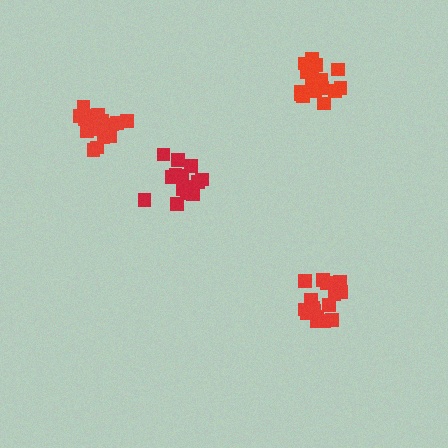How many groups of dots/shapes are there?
There are 4 groups.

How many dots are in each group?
Group 1: 17 dots, Group 2: 18 dots, Group 3: 19 dots, Group 4: 17 dots (71 total).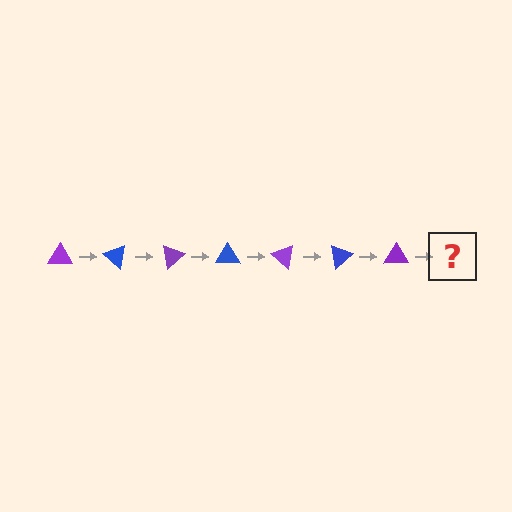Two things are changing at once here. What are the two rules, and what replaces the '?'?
The two rules are that it rotates 40 degrees each step and the color cycles through purple and blue. The '?' should be a blue triangle, rotated 280 degrees from the start.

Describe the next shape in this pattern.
It should be a blue triangle, rotated 280 degrees from the start.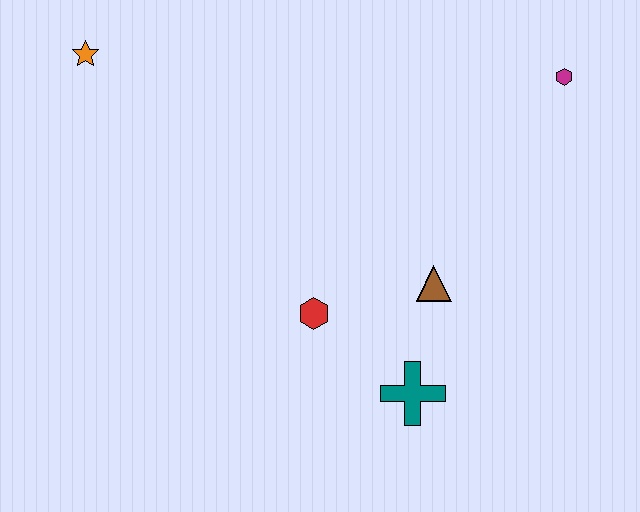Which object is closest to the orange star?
The red hexagon is closest to the orange star.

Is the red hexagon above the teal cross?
Yes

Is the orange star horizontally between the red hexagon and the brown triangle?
No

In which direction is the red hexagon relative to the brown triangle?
The red hexagon is to the left of the brown triangle.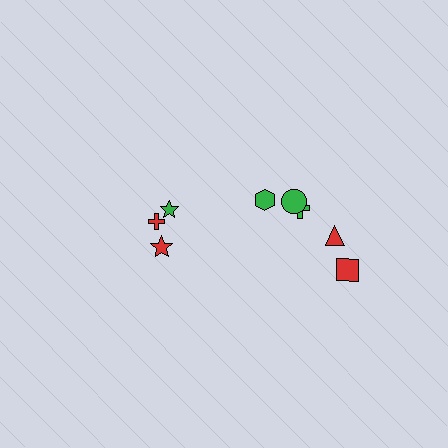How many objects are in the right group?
There are 5 objects.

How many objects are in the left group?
There are 3 objects.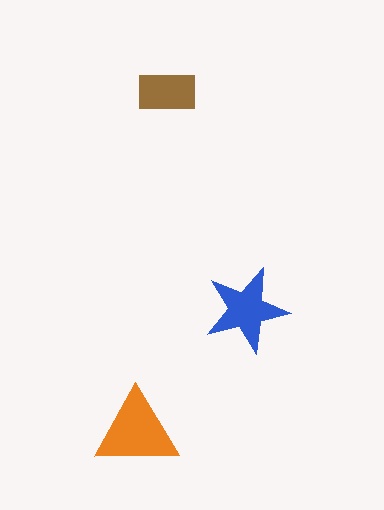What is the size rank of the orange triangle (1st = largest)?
1st.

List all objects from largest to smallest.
The orange triangle, the blue star, the brown rectangle.